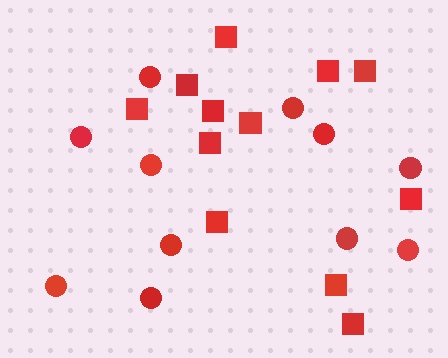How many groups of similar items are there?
There are 2 groups: one group of squares (12) and one group of circles (11).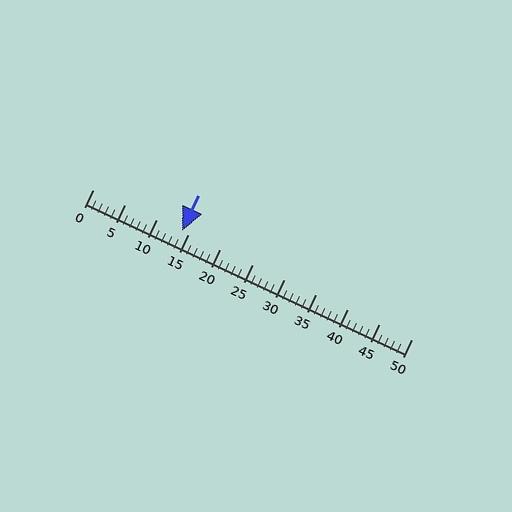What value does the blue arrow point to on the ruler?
The blue arrow points to approximately 14.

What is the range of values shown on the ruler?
The ruler shows values from 0 to 50.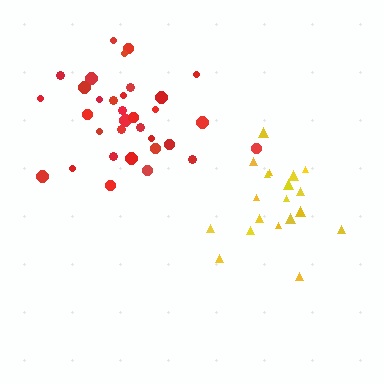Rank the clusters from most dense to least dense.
yellow, red.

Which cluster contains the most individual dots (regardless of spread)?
Red (33).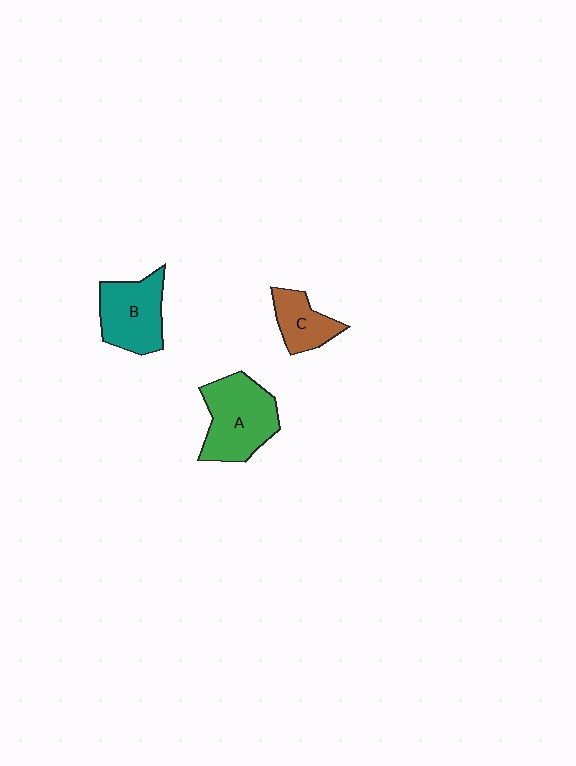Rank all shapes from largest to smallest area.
From largest to smallest: A (green), B (teal), C (brown).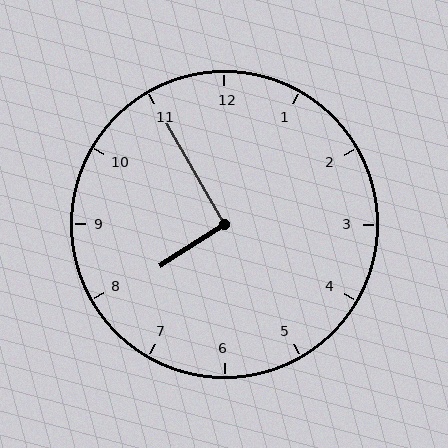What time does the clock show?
7:55.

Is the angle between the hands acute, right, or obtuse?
It is right.